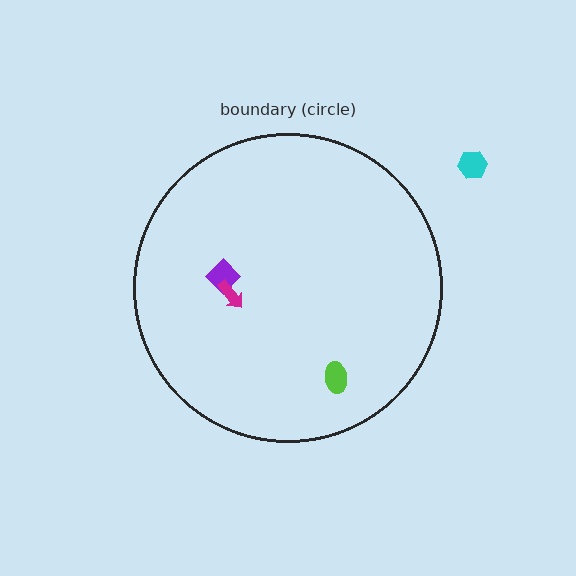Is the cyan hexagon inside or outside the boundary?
Outside.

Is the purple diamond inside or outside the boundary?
Inside.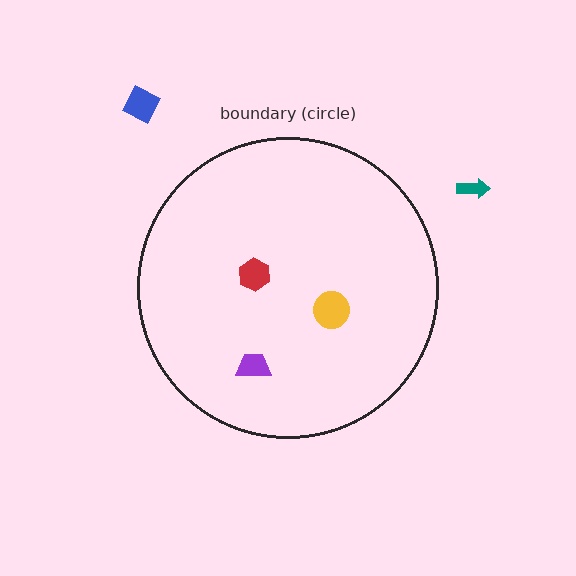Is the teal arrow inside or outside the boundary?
Outside.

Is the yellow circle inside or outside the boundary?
Inside.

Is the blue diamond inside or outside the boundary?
Outside.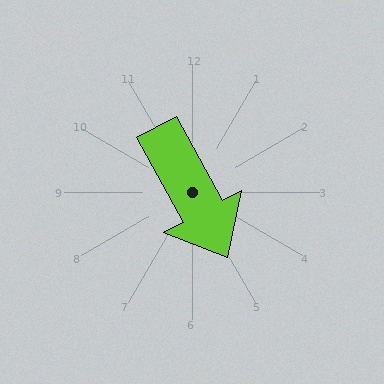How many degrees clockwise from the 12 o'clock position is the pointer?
Approximately 151 degrees.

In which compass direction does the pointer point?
Southeast.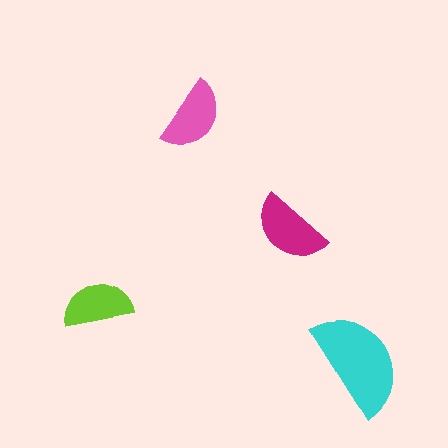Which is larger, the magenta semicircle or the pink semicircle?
The magenta one.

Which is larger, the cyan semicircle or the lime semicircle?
The cyan one.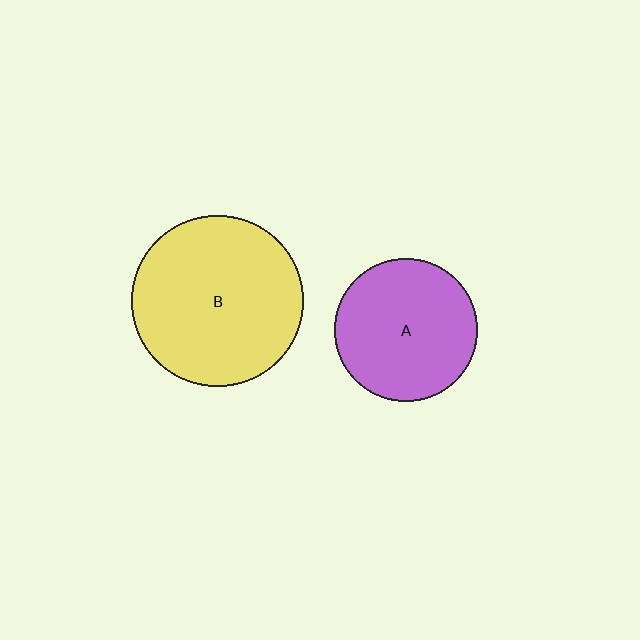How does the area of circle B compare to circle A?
Approximately 1.4 times.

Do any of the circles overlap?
No, none of the circles overlap.